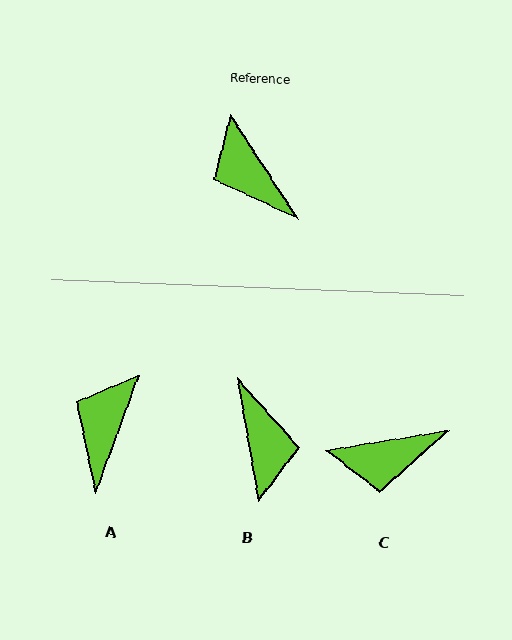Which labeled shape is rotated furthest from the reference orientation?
B, about 157 degrees away.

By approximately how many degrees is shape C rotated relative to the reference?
Approximately 66 degrees counter-clockwise.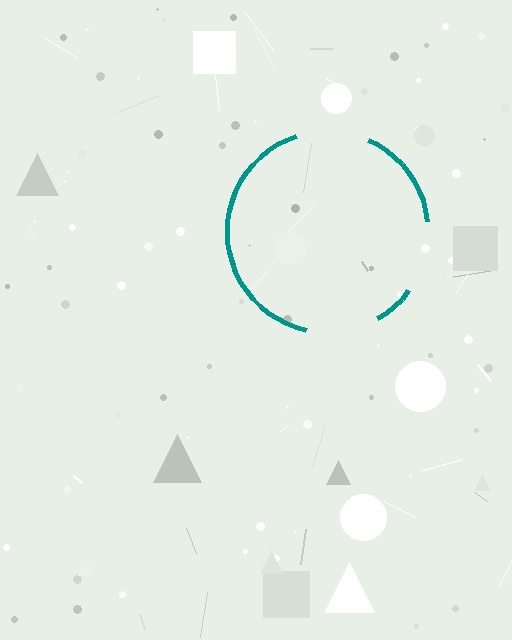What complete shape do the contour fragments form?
The contour fragments form a circle.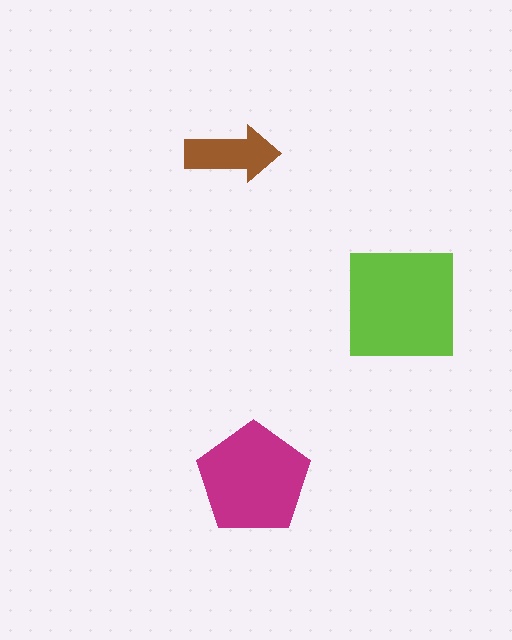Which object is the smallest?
The brown arrow.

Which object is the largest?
The lime square.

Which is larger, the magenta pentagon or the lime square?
The lime square.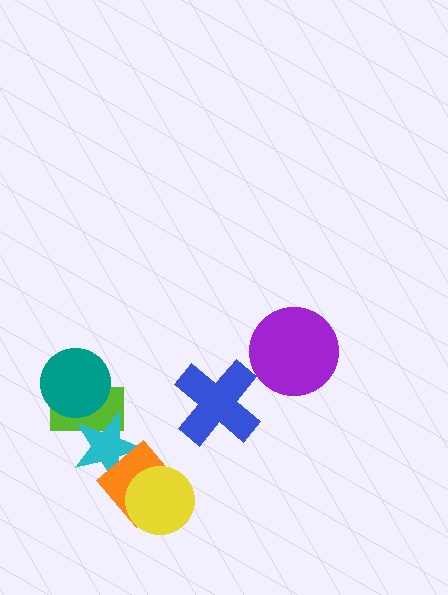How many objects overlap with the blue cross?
0 objects overlap with the blue cross.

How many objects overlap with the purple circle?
0 objects overlap with the purple circle.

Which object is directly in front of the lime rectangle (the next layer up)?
The cyan star is directly in front of the lime rectangle.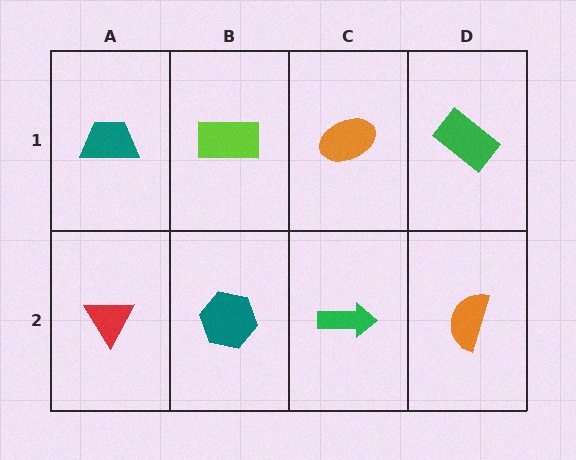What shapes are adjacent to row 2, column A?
A teal trapezoid (row 1, column A), a teal hexagon (row 2, column B).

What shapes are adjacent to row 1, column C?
A green arrow (row 2, column C), a lime rectangle (row 1, column B), a green rectangle (row 1, column D).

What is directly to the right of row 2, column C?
An orange semicircle.